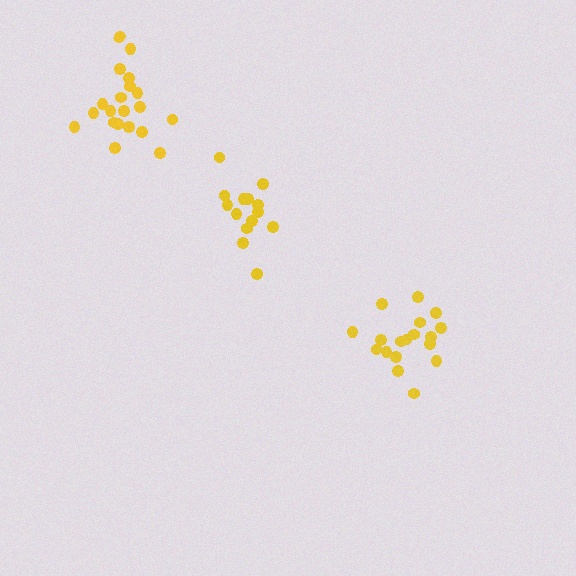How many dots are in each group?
Group 1: 14 dots, Group 2: 18 dots, Group 3: 20 dots (52 total).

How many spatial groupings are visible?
There are 3 spatial groupings.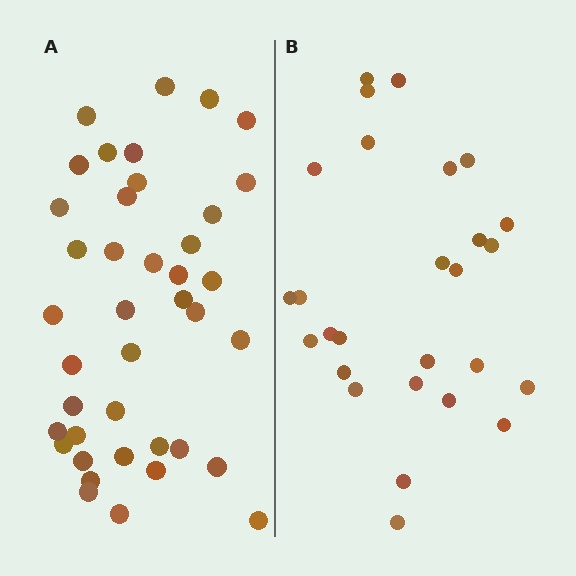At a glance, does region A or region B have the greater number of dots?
Region A (the left region) has more dots.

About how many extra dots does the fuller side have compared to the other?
Region A has approximately 15 more dots than region B.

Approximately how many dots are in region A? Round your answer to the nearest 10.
About 40 dots.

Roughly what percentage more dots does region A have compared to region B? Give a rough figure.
About 50% more.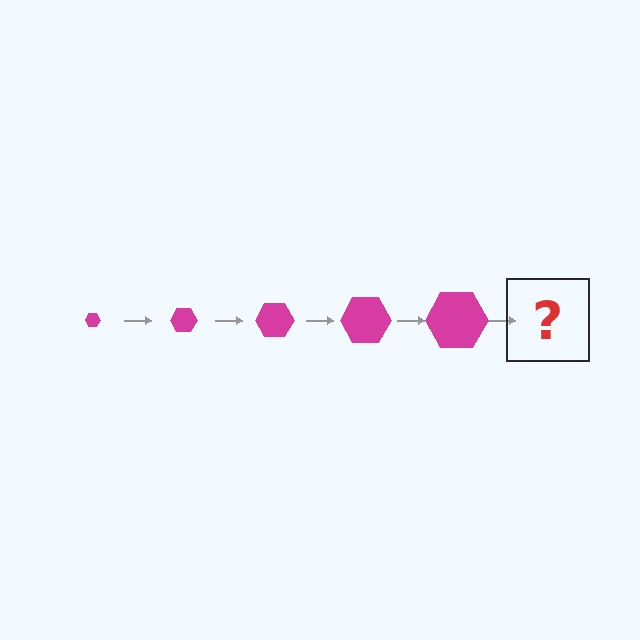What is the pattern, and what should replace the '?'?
The pattern is that the hexagon gets progressively larger each step. The '?' should be a magenta hexagon, larger than the previous one.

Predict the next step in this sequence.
The next step is a magenta hexagon, larger than the previous one.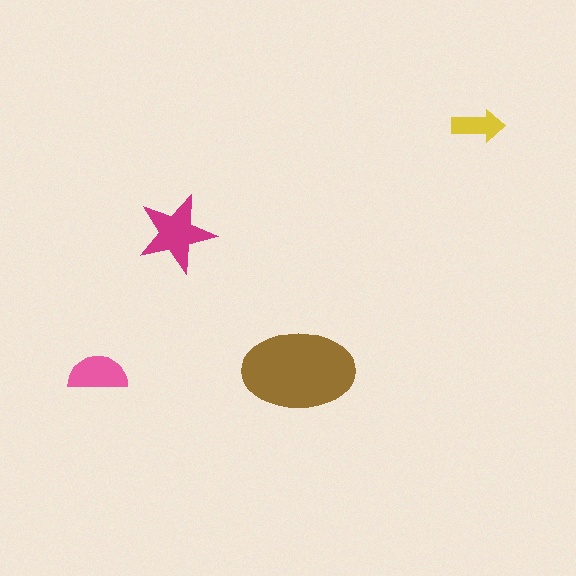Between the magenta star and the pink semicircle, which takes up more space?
The magenta star.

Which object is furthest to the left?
The pink semicircle is leftmost.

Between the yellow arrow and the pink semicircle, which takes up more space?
The pink semicircle.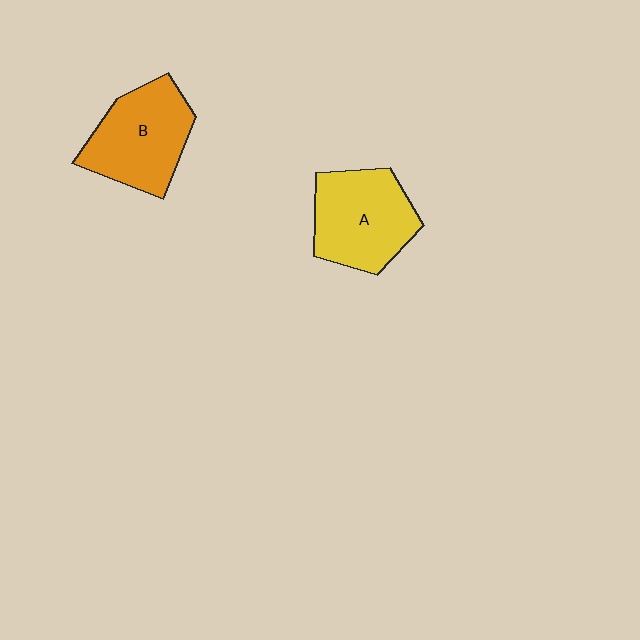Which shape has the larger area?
Shape B (orange).